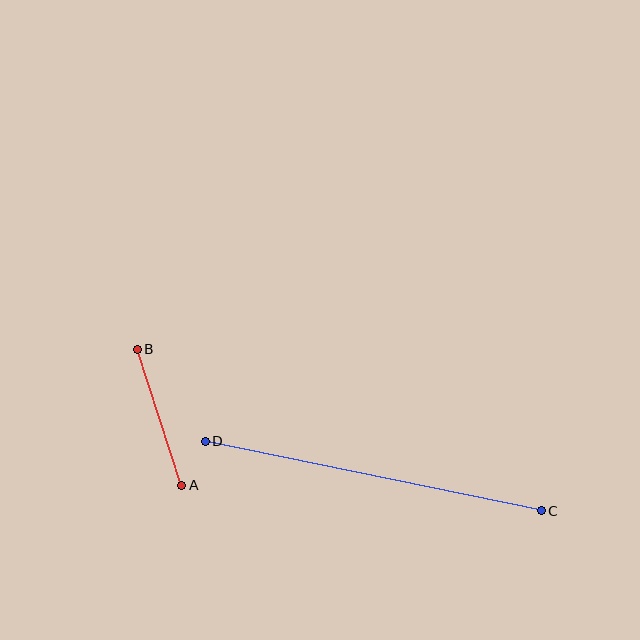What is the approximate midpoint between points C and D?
The midpoint is at approximately (373, 476) pixels.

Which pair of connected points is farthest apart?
Points C and D are farthest apart.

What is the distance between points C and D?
The distance is approximately 343 pixels.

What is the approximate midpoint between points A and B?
The midpoint is at approximately (160, 417) pixels.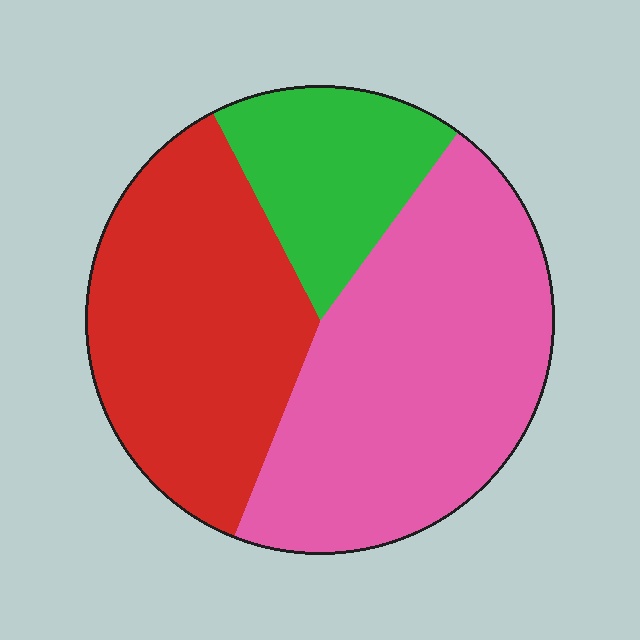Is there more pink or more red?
Pink.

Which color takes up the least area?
Green, at roughly 20%.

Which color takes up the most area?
Pink, at roughly 45%.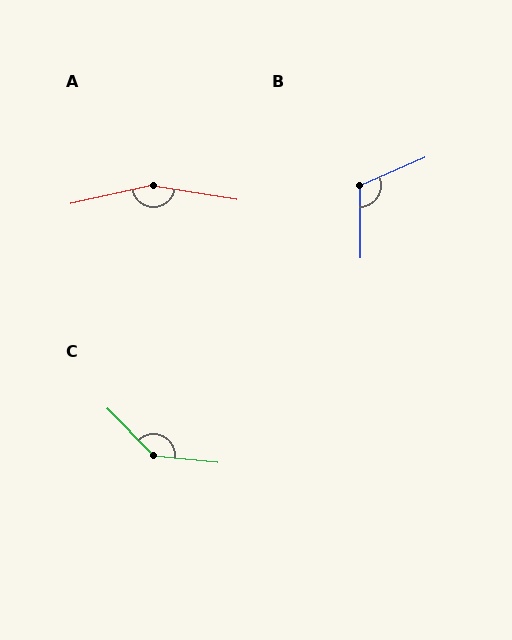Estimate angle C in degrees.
Approximately 140 degrees.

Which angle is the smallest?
B, at approximately 113 degrees.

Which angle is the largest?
A, at approximately 158 degrees.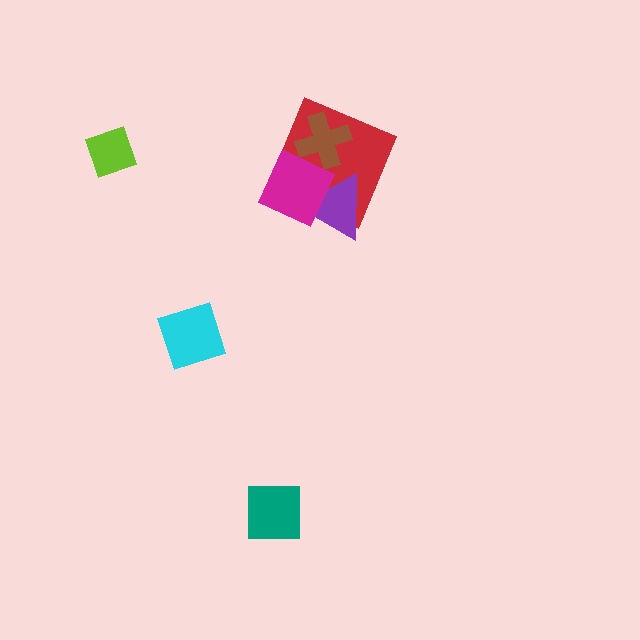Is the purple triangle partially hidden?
Yes, it is partially covered by another shape.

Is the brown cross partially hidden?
Yes, it is partially covered by another shape.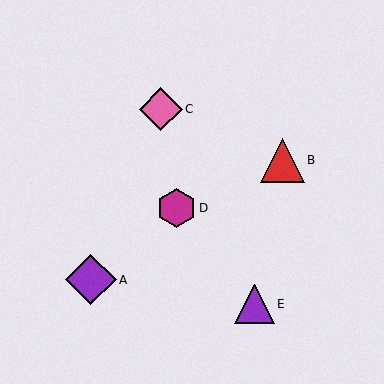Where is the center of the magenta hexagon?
The center of the magenta hexagon is at (177, 208).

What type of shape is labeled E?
Shape E is a purple triangle.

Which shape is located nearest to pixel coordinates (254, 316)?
The purple triangle (labeled E) at (254, 304) is nearest to that location.